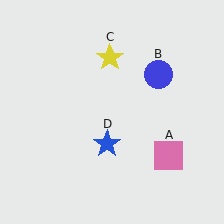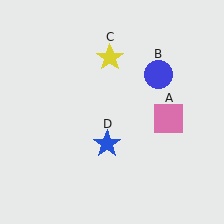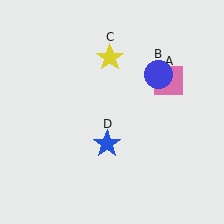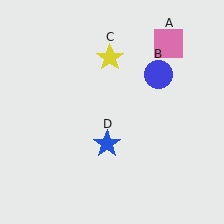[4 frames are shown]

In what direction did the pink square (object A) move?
The pink square (object A) moved up.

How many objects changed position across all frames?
1 object changed position: pink square (object A).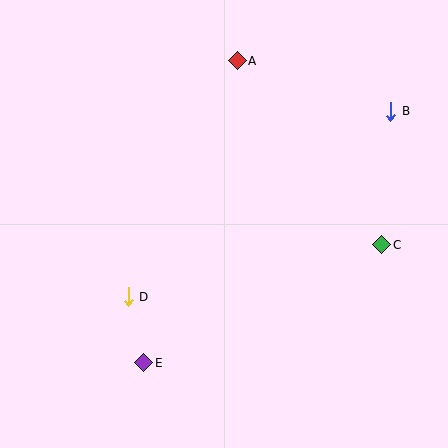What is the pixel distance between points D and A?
The distance between D and A is 260 pixels.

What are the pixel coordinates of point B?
Point B is at (391, 111).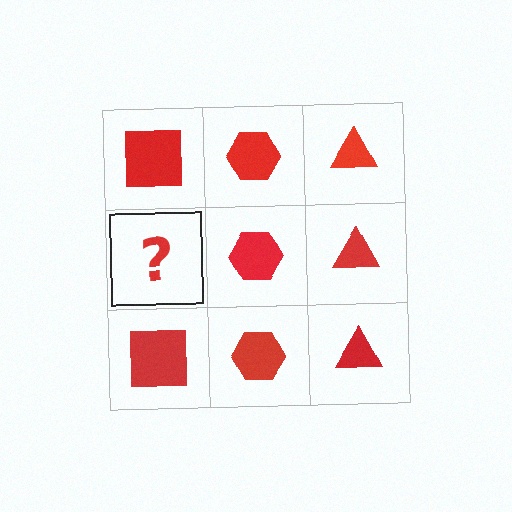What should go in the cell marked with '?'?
The missing cell should contain a red square.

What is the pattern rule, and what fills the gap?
The rule is that each column has a consistent shape. The gap should be filled with a red square.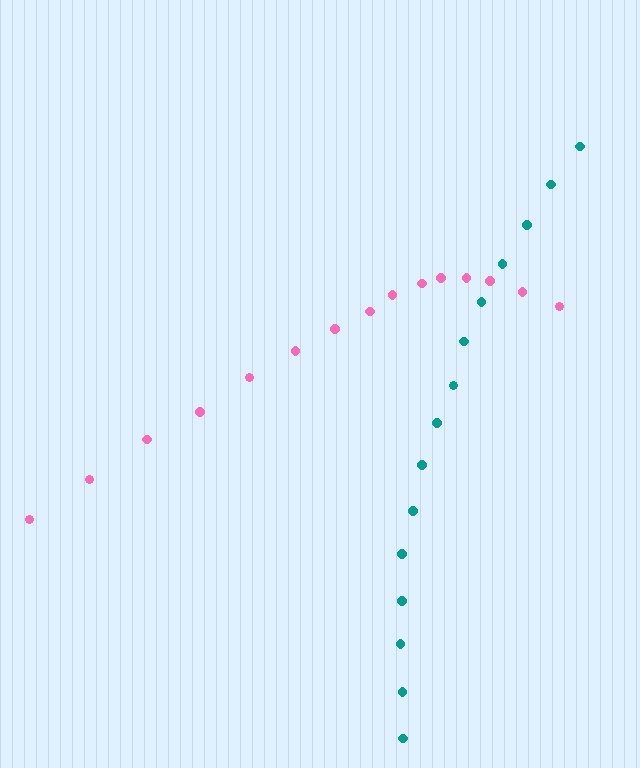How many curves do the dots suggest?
There are 2 distinct paths.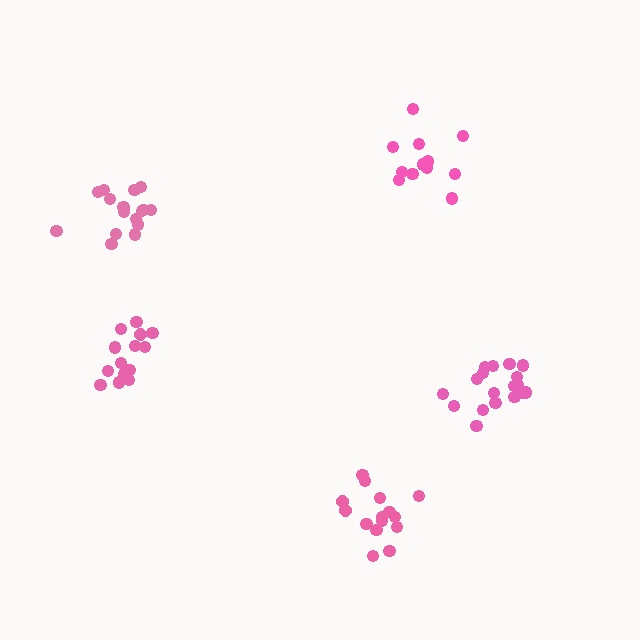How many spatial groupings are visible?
There are 5 spatial groupings.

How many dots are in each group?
Group 1: 12 dots, Group 2: 15 dots, Group 3: 18 dots, Group 4: 15 dots, Group 5: 16 dots (76 total).